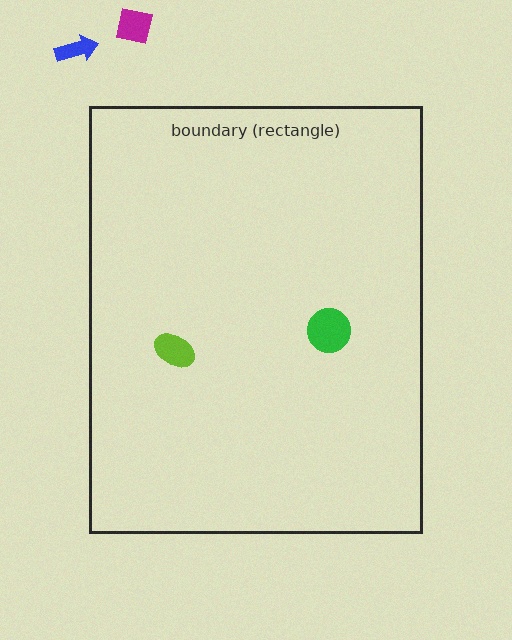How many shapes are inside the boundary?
2 inside, 2 outside.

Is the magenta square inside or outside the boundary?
Outside.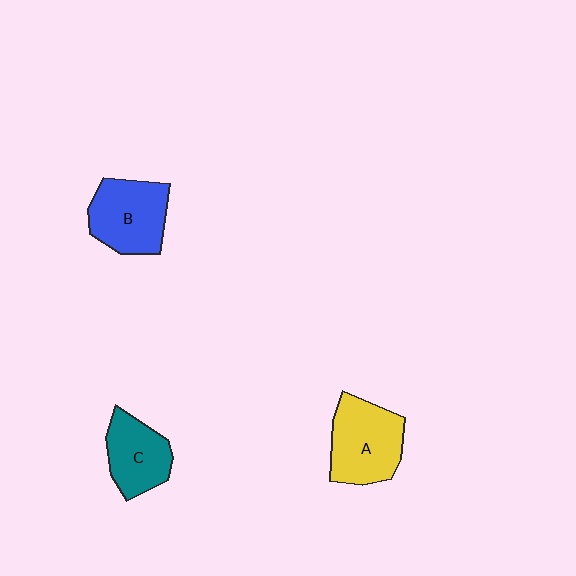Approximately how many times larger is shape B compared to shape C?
Approximately 1.2 times.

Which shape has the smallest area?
Shape C (teal).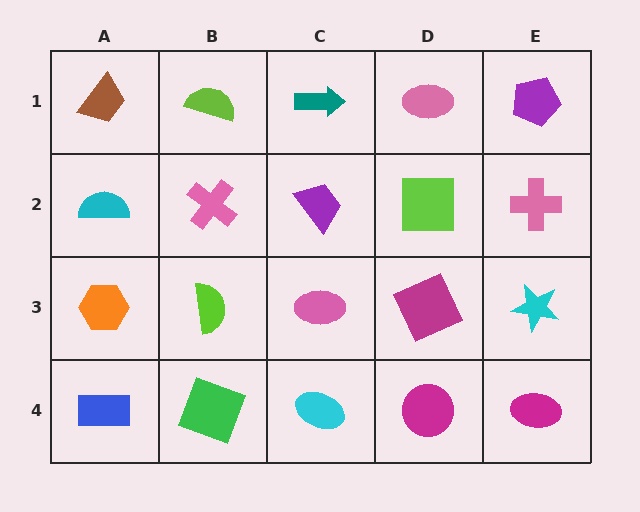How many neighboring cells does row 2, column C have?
4.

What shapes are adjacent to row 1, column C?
A purple trapezoid (row 2, column C), a lime semicircle (row 1, column B), a pink ellipse (row 1, column D).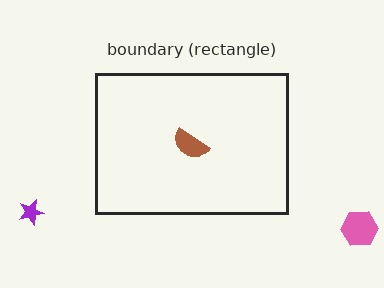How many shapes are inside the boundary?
1 inside, 2 outside.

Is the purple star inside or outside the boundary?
Outside.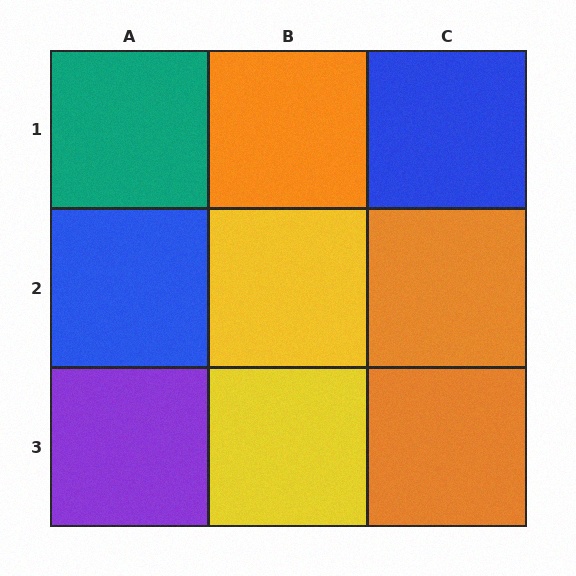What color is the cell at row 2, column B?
Yellow.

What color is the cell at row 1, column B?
Orange.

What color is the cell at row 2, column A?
Blue.